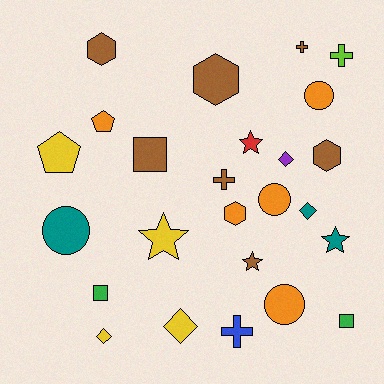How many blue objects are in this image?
There is 1 blue object.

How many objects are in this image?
There are 25 objects.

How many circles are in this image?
There are 4 circles.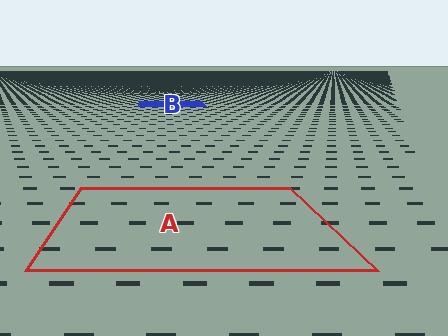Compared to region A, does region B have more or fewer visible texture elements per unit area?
Region B has more texture elements per unit area — they are packed more densely because it is farther away.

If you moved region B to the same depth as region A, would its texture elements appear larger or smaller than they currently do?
They would appear larger. At a closer depth, the same texture elements are projected at a bigger on-screen size.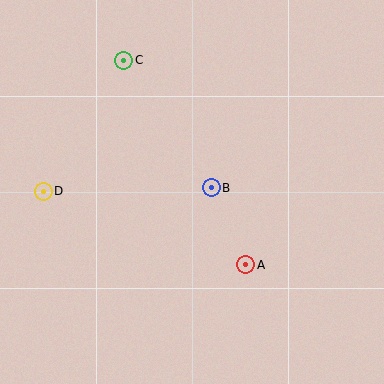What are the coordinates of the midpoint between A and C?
The midpoint between A and C is at (185, 162).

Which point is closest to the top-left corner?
Point C is closest to the top-left corner.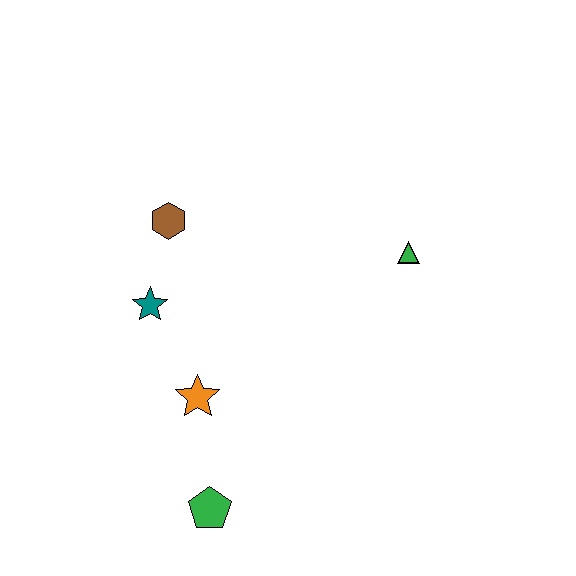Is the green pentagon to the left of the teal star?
No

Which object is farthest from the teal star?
The green triangle is farthest from the teal star.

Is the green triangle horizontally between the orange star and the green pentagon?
No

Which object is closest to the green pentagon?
The orange star is closest to the green pentagon.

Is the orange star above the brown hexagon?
No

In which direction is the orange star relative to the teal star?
The orange star is below the teal star.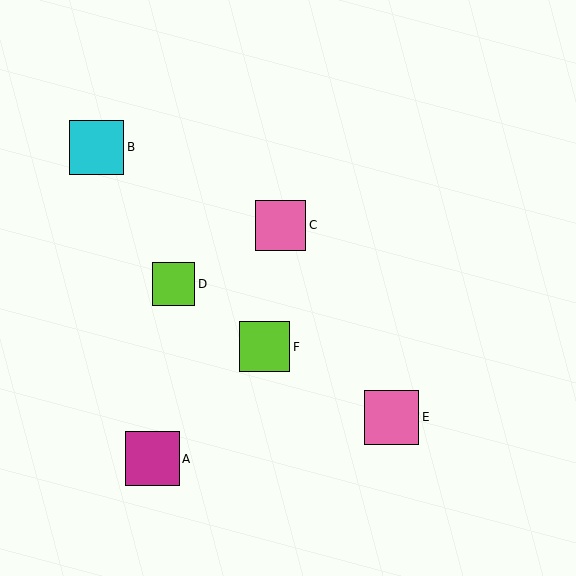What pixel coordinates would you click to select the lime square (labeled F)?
Click at (264, 347) to select the lime square F.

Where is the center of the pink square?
The center of the pink square is at (392, 417).